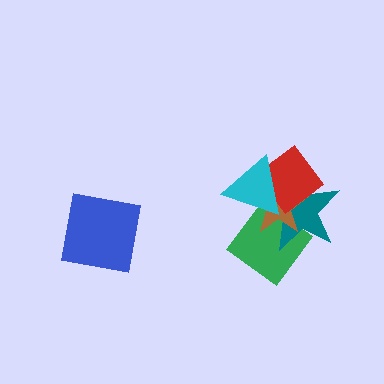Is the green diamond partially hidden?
Yes, it is partially covered by another shape.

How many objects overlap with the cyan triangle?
4 objects overlap with the cyan triangle.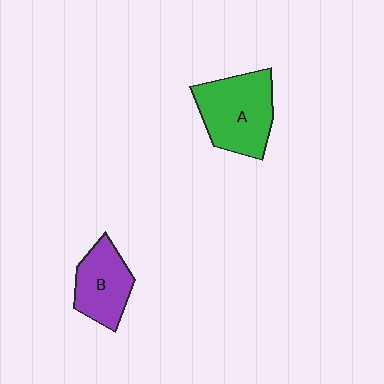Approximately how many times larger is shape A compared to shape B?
Approximately 1.4 times.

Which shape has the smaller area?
Shape B (purple).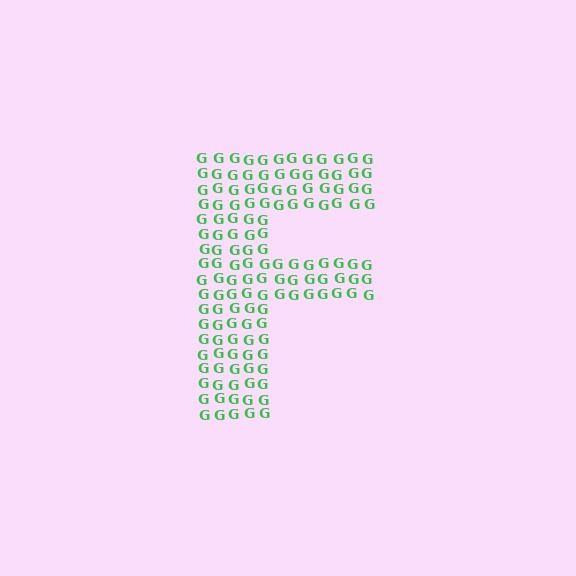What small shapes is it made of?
It is made of small letter G's.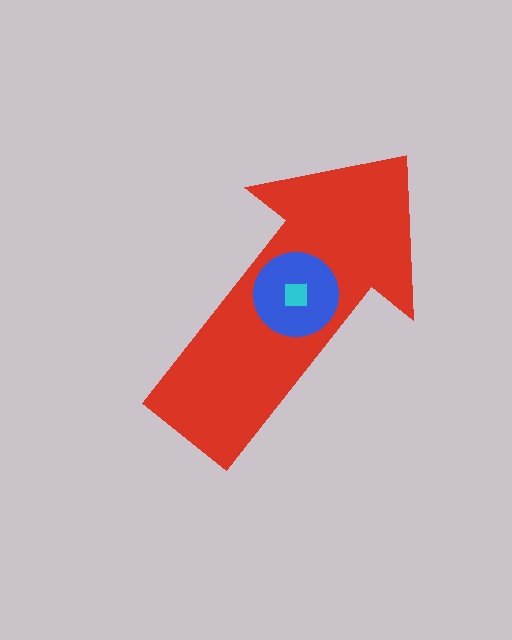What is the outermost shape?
The red arrow.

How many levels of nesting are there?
3.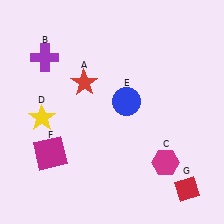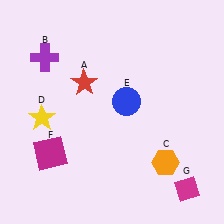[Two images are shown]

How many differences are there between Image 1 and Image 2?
There are 2 differences between the two images.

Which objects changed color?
C changed from magenta to orange. G changed from red to magenta.